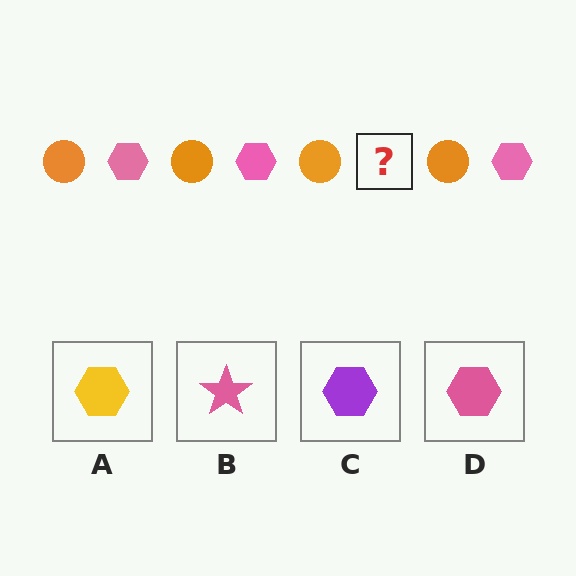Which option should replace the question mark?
Option D.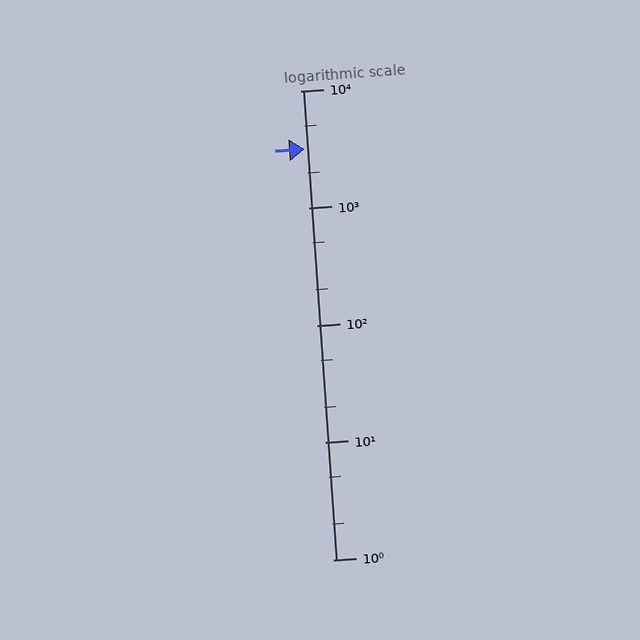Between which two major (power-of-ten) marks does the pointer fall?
The pointer is between 1000 and 10000.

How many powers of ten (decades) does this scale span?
The scale spans 4 decades, from 1 to 10000.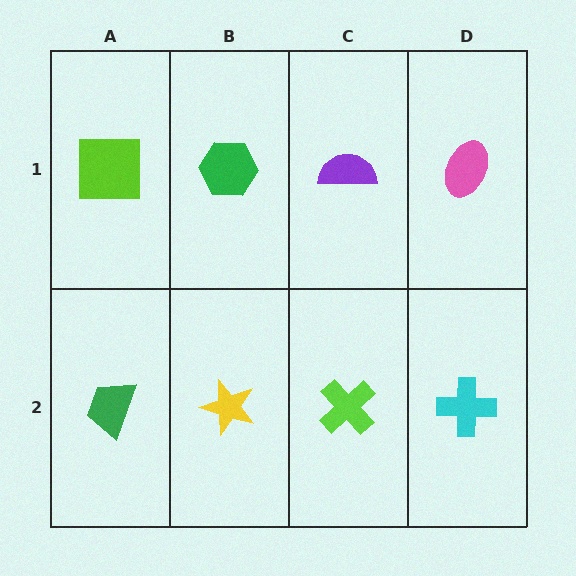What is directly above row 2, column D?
A pink ellipse.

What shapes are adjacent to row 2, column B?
A green hexagon (row 1, column B), a green trapezoid (row 2, column A), a lime cross (row 2, column C).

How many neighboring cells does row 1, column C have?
3.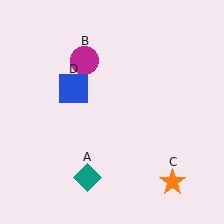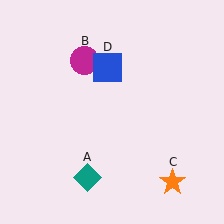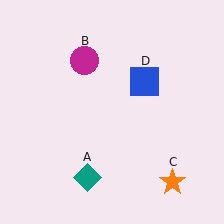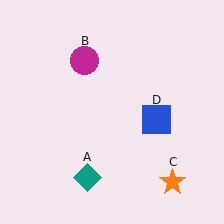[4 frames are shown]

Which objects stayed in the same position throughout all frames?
Teal diamond (object A) and magenta circle (object B) and orange star (object C) remained stationary.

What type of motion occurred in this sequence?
The blue square (object D) rotated clockwise around the center of the scene.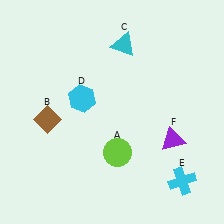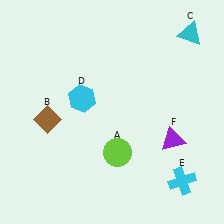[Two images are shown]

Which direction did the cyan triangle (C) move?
The cyan triangle (C) moved right.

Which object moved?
The cyan triangle (C) moved right.